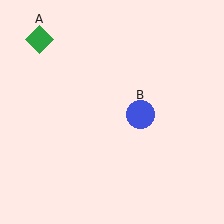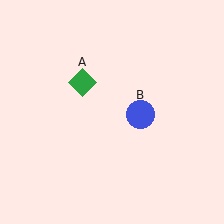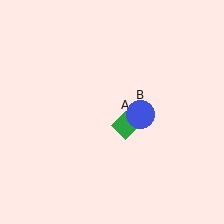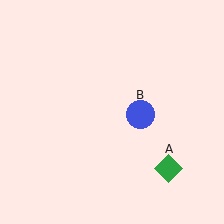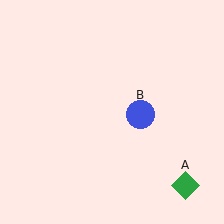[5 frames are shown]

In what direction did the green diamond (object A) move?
The green diamond (object A) moved down and to the right.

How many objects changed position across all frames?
1 object changed position: green diamond (object A).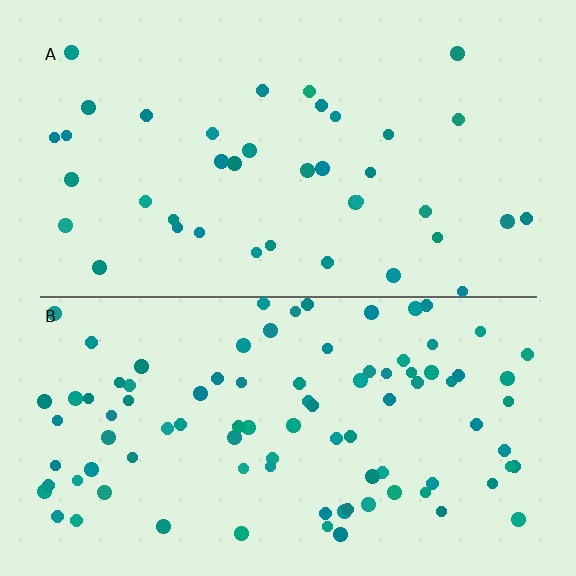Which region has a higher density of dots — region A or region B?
B (the bottom).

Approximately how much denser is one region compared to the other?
Approximately 2.4× — region B over region A.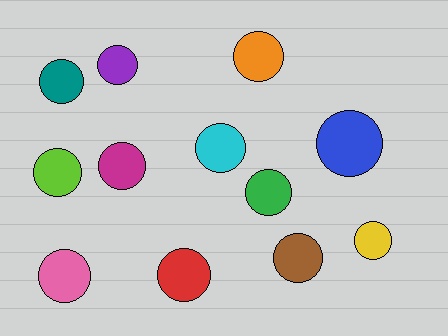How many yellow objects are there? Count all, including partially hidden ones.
There is 1 yellow object.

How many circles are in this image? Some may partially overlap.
There are 12 circles.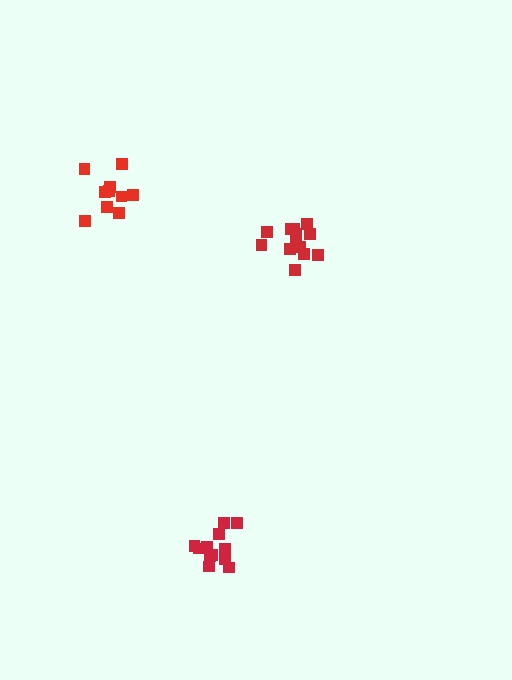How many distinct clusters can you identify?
There are 3 distinct clusters.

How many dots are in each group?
Group 1: 12 dots, Group 2: 10 dots, Group 3: 13 dots (35 total).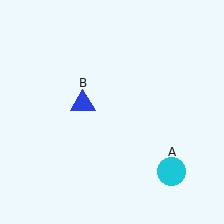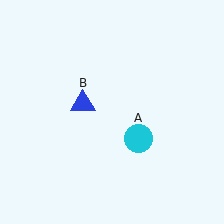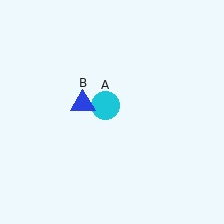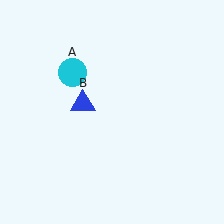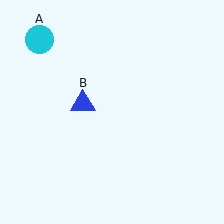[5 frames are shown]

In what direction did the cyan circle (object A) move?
The cyan circle (object A) moved up and to the left.